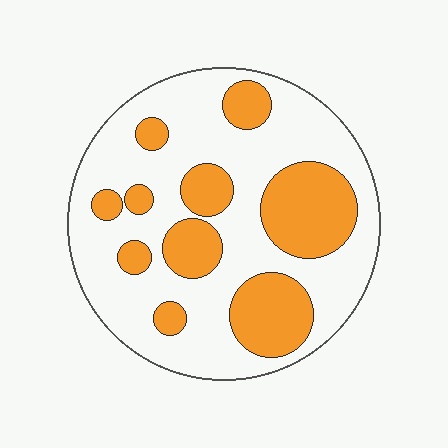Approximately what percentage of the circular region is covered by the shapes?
Approximately 30%.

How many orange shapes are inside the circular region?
10.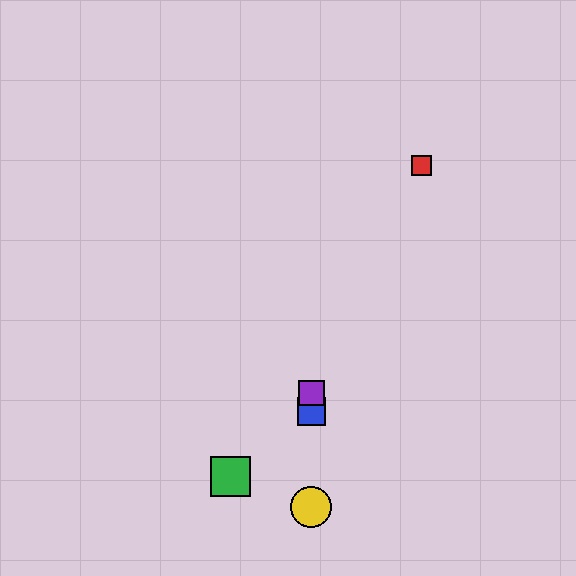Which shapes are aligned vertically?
The blue square, the yellow circle, the purple square are aligned vertically.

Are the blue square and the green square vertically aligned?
No, the blue square is at x≈311 and the green square is at x≈231.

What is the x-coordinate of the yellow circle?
The yellow circle is at x≈311.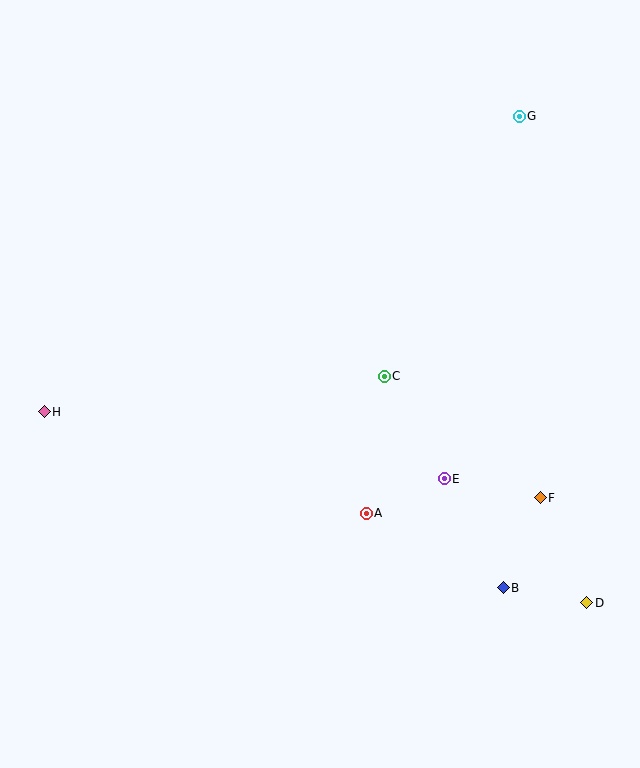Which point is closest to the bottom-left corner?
Point H is closest to the bottom-left corner.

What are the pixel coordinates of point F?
Point F is at (540, 498).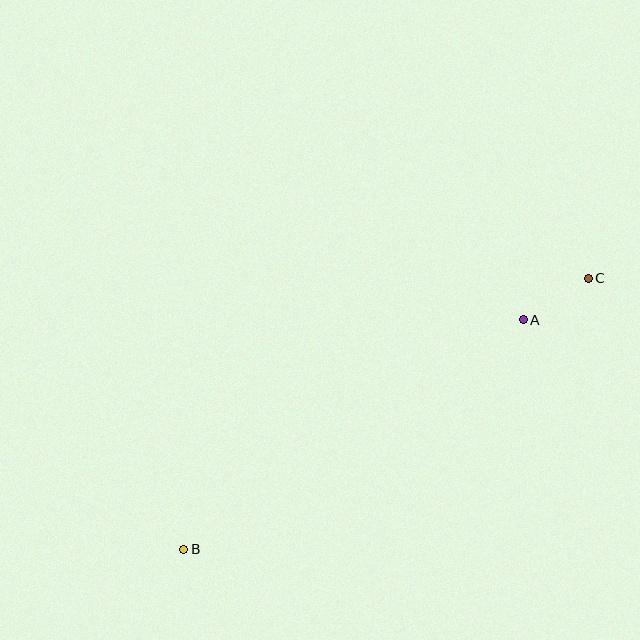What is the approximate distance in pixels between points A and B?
The distance between A and B is approximately 410 pixels.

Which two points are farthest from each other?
Points B and C are farthest from each other.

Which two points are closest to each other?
Points A and C are closest to each other.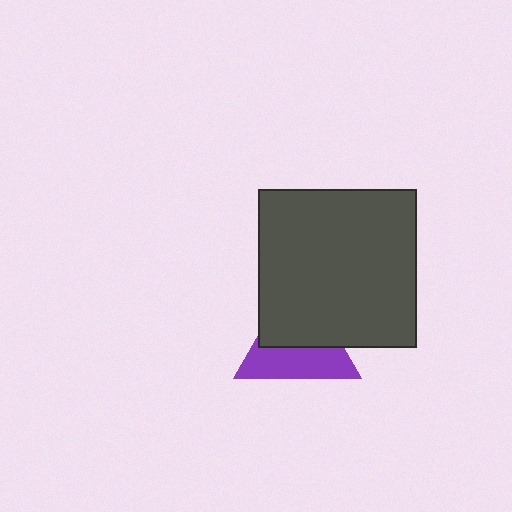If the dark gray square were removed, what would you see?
You would see the complete purple triangle.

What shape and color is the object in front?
The object in front is a dark gray square.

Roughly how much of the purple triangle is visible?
About half of it is visible (roughly 49%).